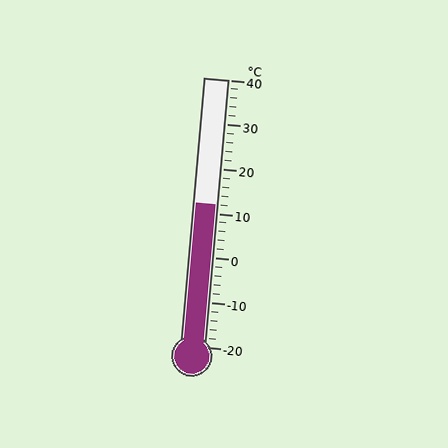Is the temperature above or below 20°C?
The temperature is below 20°C.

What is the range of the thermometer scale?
The thermometer scale ranges from -20°C to 40°C.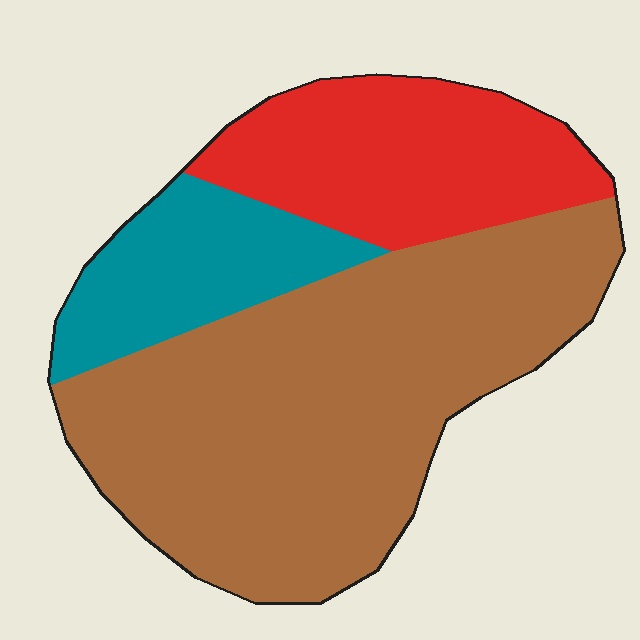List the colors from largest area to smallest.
From largest to smallest: brown, red, teal.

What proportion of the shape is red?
Red takes up about one quarter (1/4) of the shape.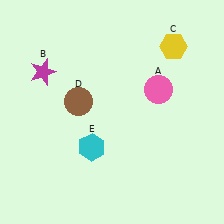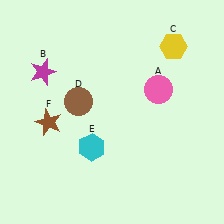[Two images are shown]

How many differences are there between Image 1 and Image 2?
There is 1 difference between the two images.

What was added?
A brown star (F) was added in Image 2.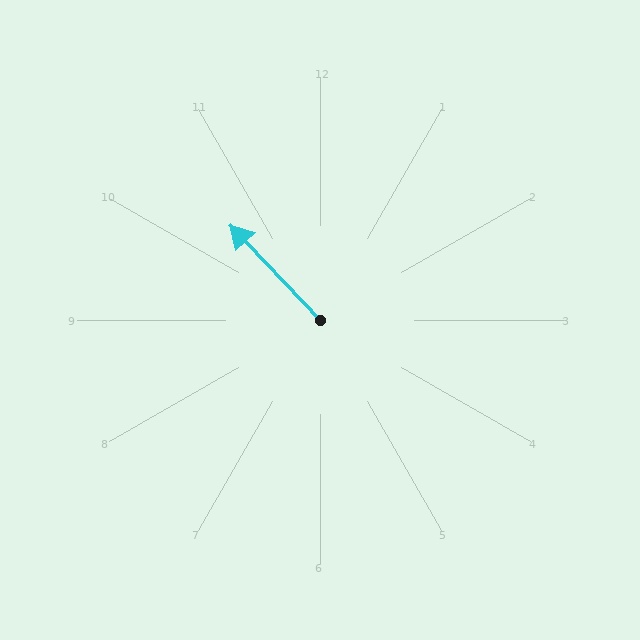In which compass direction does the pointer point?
Northwest.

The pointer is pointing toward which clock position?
Roughly 11 o'clock.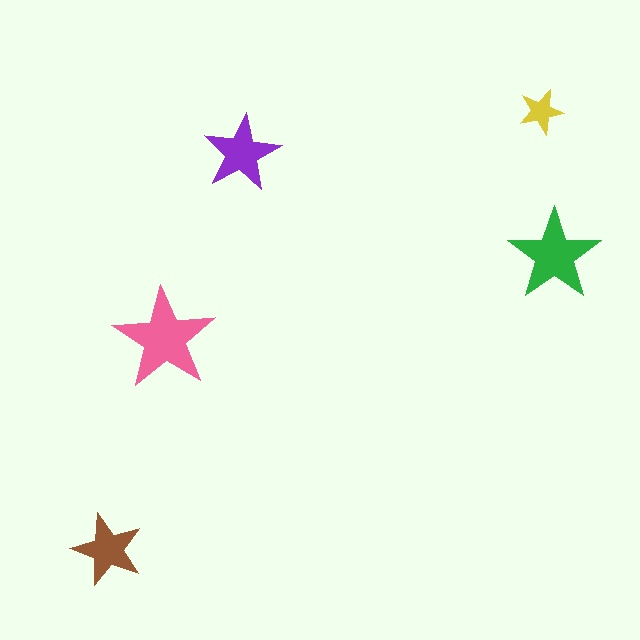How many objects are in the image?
There are 5 objects in the image.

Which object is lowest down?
The brown star is bottommost.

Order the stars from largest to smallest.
the pink one, the green one, the purple one, the brown one, the yellow one.